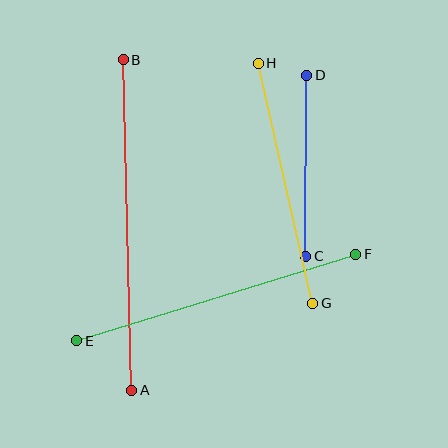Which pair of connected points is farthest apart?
Points A and B are farthest apart.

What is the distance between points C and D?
The distance is approximately 181 pixels.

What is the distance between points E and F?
The distance is approximately 292 pixels.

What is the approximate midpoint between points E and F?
The midpoint is at approximately (216, 298) pixels.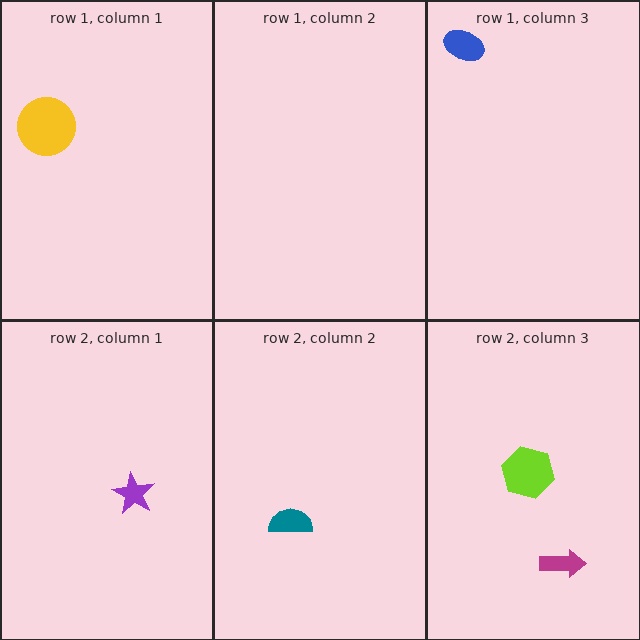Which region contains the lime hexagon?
The row 2, column 3 region.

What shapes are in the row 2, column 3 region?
The magenta arrow, the lime hexagon.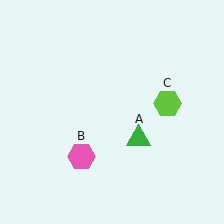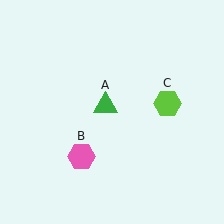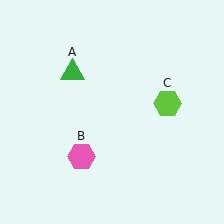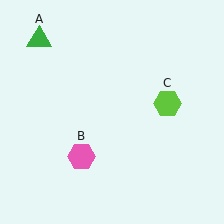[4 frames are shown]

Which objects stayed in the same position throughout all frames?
Pink hexagon (object B) and lime hexagon (object C) remained stationary.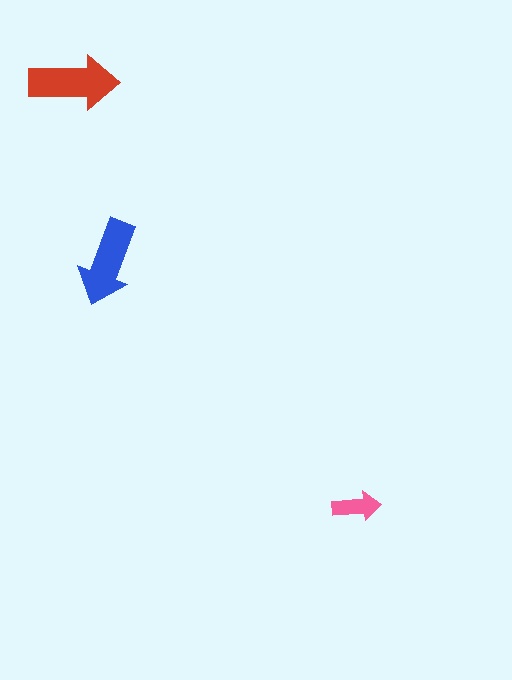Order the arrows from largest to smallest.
the red one, the blue one, the pink one.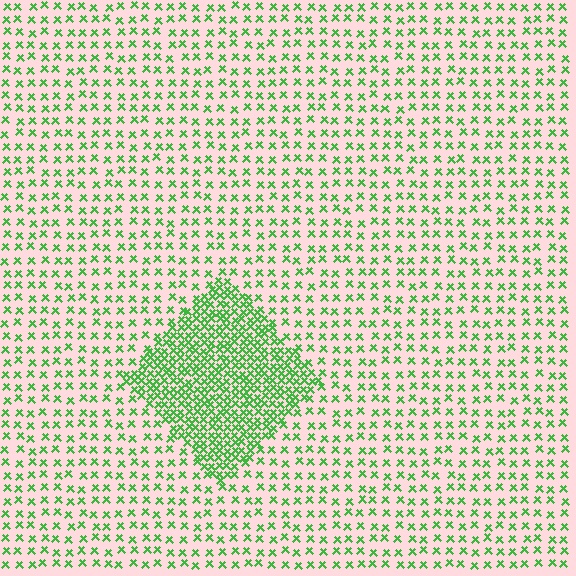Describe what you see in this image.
The image contains small green elements arranged at two different densities. A diamond-shaped region is visible where the elements are more densely packed than the surrounding area.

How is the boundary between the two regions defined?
The boundary is defined by a change in element density (approximately 2.7x ratio). All elements are the same color, size, and shape.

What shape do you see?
I see a diamond.